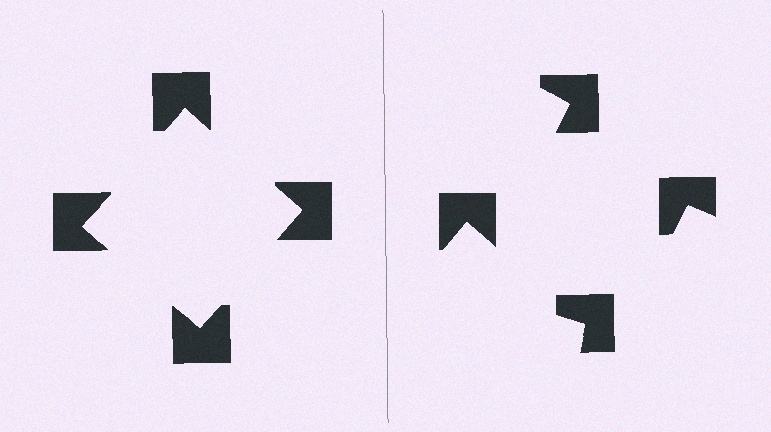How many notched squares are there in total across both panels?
8 — 4 on each side.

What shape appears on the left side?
An illusory square.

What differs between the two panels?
The notched squares are positioned identically on both sides; only the wedge orientations differ. On the left they align to a square; on the right they are misaligned.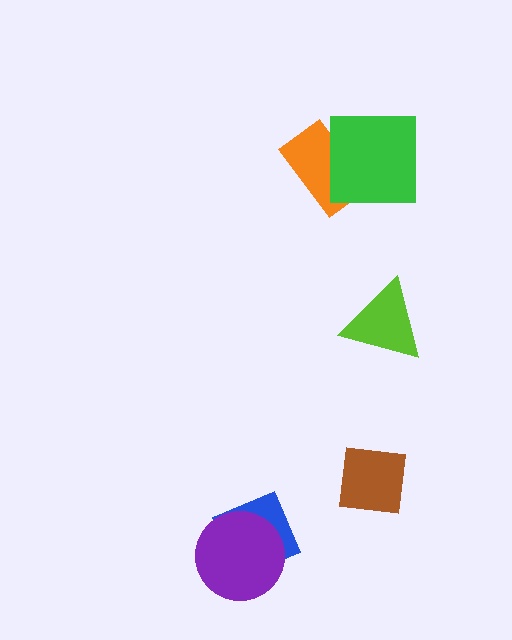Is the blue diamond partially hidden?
Yes, it is partially covered by another shape.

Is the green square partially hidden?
No, no other shape covers it.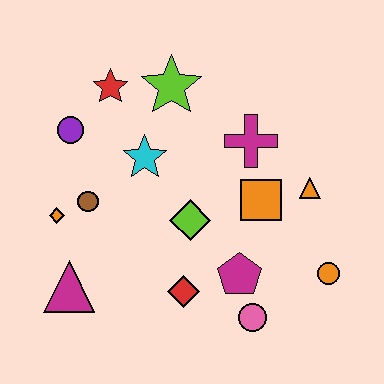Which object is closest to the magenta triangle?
The orange diamond is closest to the magenta triangle.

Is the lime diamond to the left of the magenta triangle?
No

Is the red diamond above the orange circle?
No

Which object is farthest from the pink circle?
The red star is farthest from the pink circle.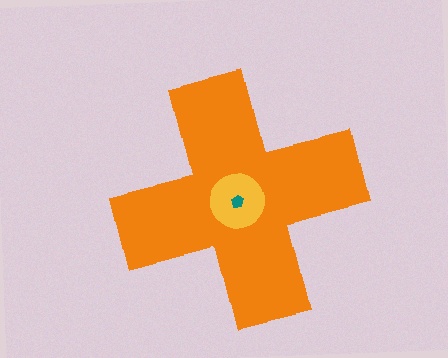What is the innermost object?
The teal pentagon.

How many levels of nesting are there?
3.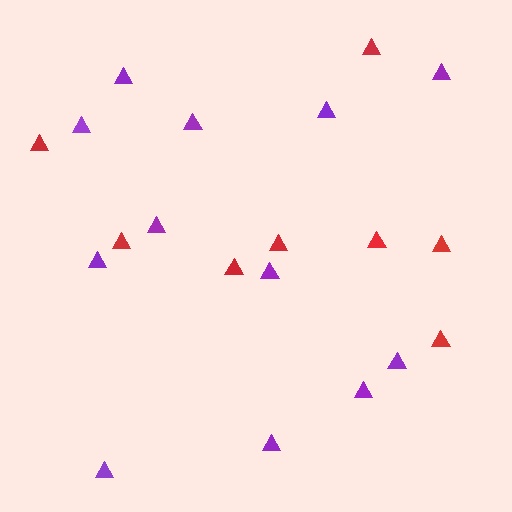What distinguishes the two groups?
There are 2 groups: one group of red triangles (8) and one group of purple triangles (12).